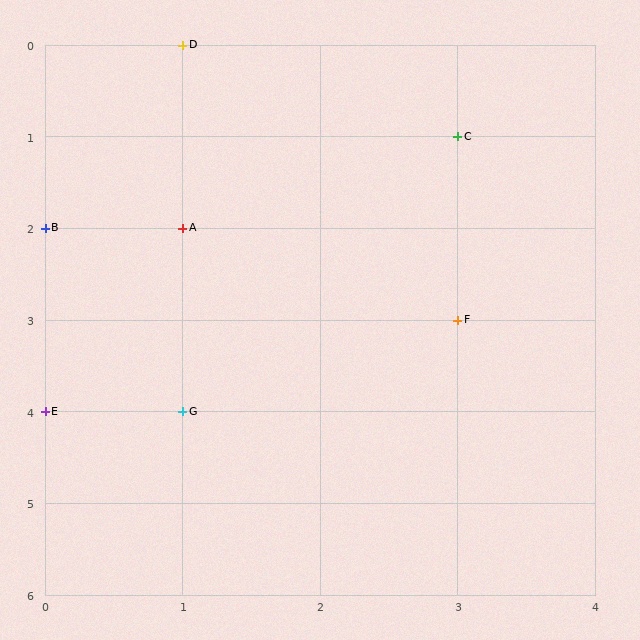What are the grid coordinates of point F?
Point F is at grid coordinates (3, 3).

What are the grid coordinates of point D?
Point D is at grid coordinates (1, 0).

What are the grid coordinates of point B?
Point B is at grid coordinates (0, 2).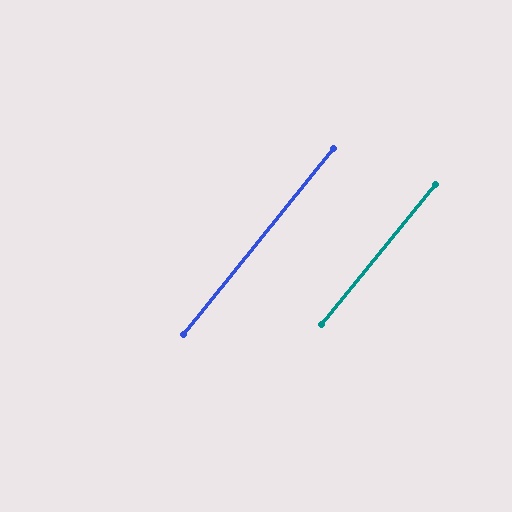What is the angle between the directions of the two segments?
Approximately 0 degrees.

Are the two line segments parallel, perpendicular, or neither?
Parallel — their directions differ by only 0.1°.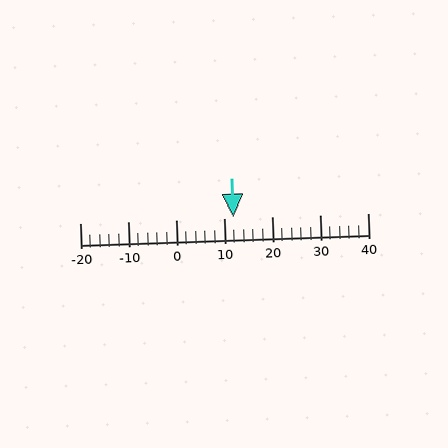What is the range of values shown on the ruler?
The ruler shows values from -20 to 40.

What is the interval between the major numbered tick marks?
The major tick marks are spaced 10 units apart.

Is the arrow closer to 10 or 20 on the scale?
The arrow is closer to 10.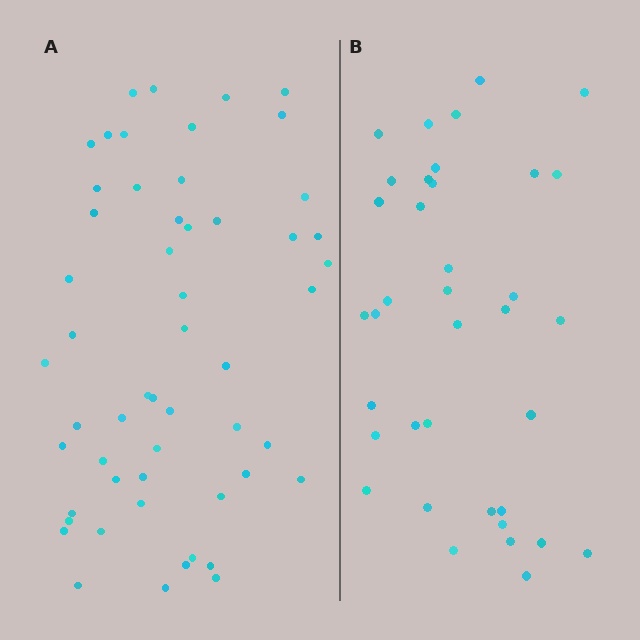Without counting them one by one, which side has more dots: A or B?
Region A (the left region) has more dots.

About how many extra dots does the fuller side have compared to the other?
Region A has approximately 15 more dots than region B.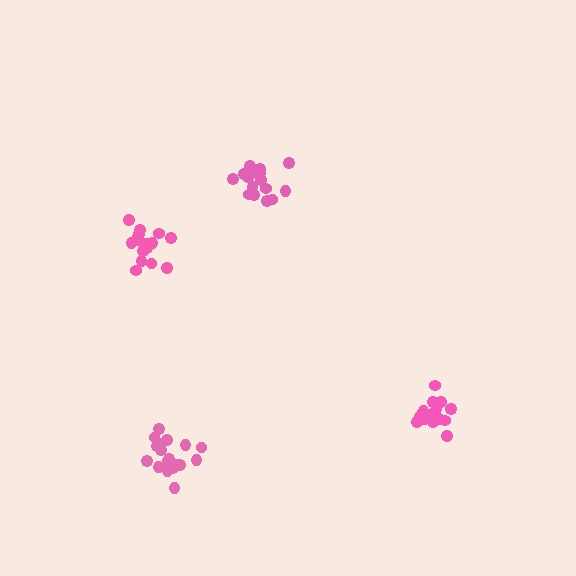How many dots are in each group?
Group 1: 19 dots, Group 2: 16 dots, Group 3: 18 dots, Group 4: 18 dots (71 total).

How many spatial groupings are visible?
There are 4 spatial groupings.